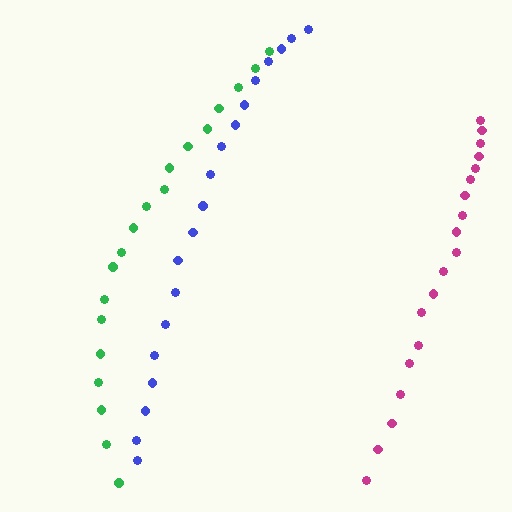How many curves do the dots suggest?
There are 3 distinct paths.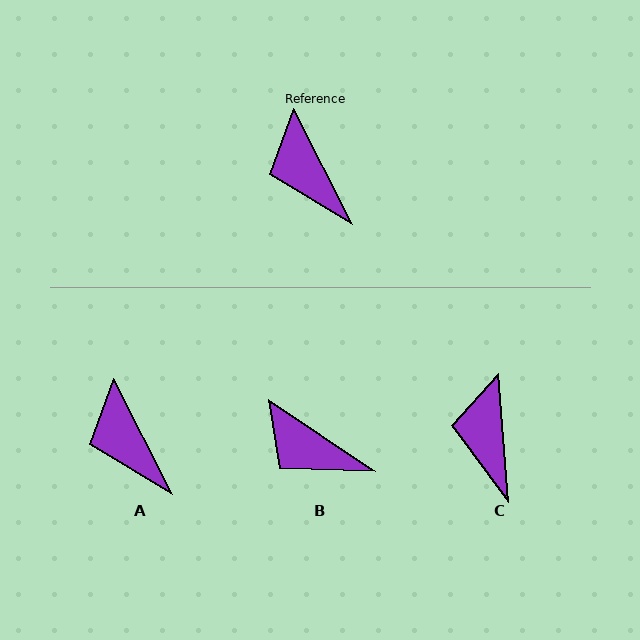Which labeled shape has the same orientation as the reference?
A.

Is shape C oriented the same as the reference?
No, it is off by about 22 degrees.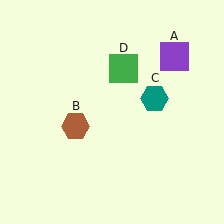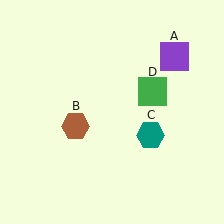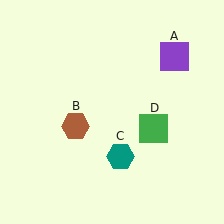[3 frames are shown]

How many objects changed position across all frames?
2 objects changed position: teal hexagon (object C), green square (object D).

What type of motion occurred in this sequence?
The teal hexagon (object C), green square (object D) rotated clockwise around the center of the scene.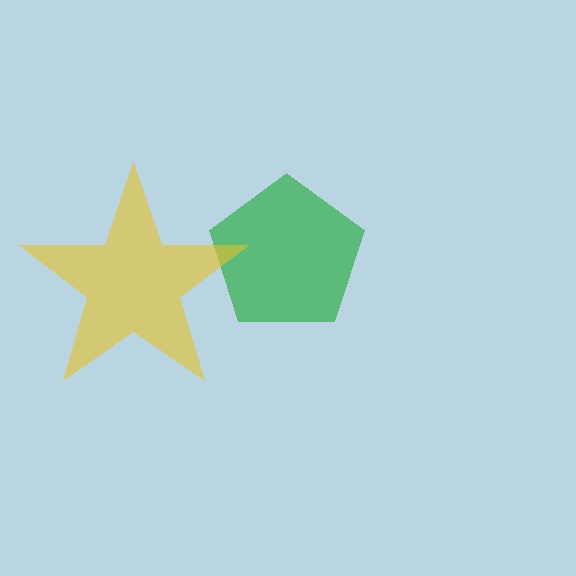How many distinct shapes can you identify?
There are 2 distinct shapes: a green pentagon, a yellow star.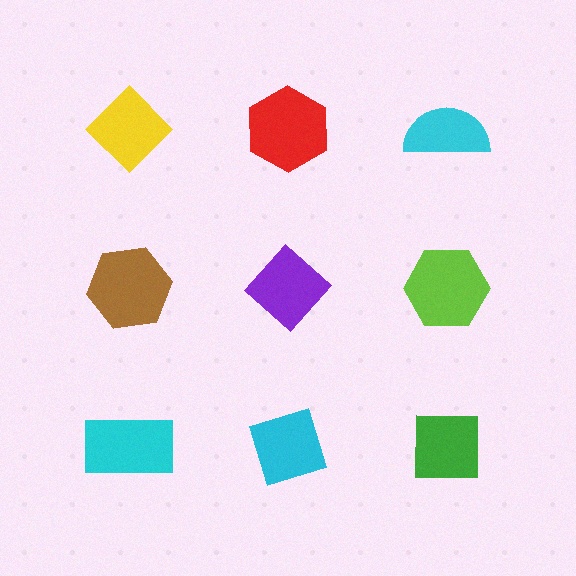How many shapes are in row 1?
3 shapes.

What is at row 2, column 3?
A lime hexagon.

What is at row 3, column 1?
A cyan rectangle.